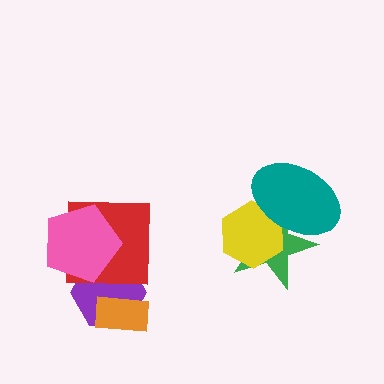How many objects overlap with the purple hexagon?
3 objects overlap with the purple hexagon.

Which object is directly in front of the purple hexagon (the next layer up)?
The red square is directly in front of the purple hexagon.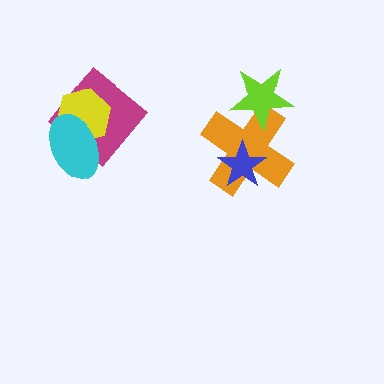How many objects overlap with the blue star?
1 object overlaps with the blue star.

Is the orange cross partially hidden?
Yes, it is partially covered by another shape.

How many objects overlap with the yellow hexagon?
2 objects overlap with the yellow hexagon.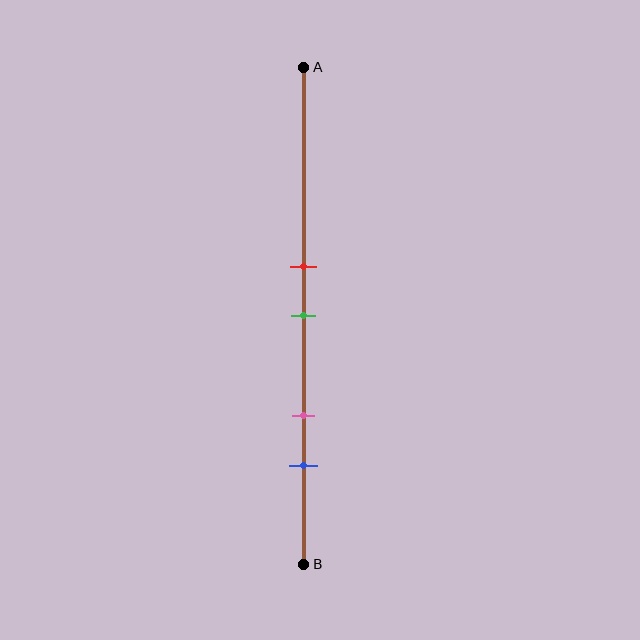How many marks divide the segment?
There are 4 marks dividing the segment.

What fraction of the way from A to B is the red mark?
The red mark is approximately 40% (0.4) of the way from A to B.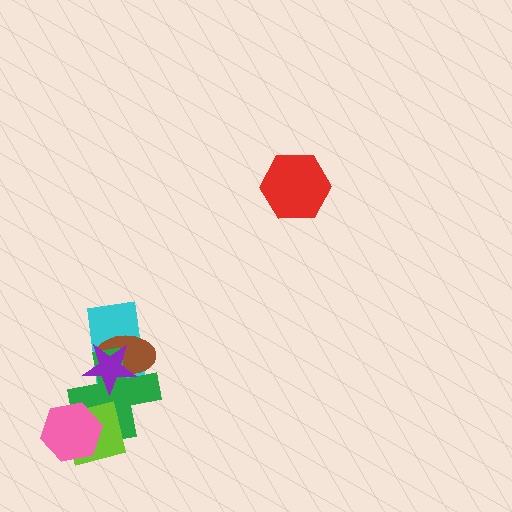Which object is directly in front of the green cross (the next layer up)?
The lime square is directly in front of the green cross.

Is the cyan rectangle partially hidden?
Yes, it is partially covered by another shape.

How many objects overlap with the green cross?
5 objects overlap with the green cross.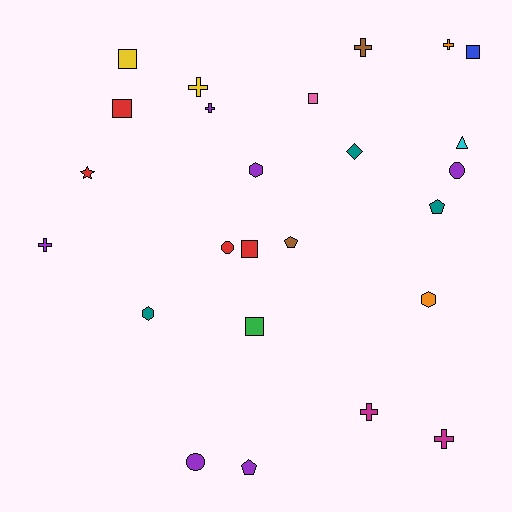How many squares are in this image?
There are 6 squares.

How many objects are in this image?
There are 25 objects.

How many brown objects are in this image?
There are 2 brown objects.